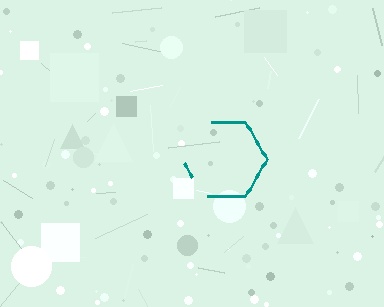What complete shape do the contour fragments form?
The contour fragments form a hexagon.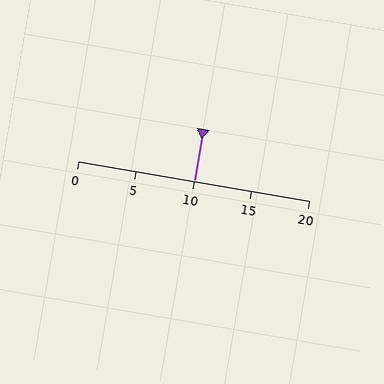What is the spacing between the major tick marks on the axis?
The major ticks are spaced 5 apart.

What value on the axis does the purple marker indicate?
The marker indicates approximately 10.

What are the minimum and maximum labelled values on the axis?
The axis runs from 0 to 20.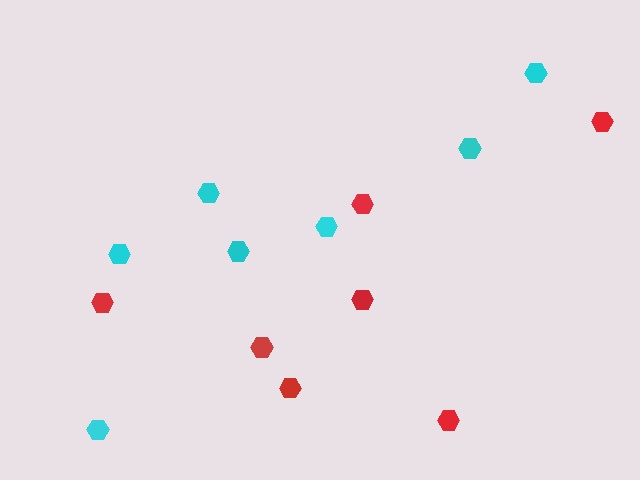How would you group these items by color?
There are 2 groups: one group of cyan hexagons (7) and one group of red hexagons (7).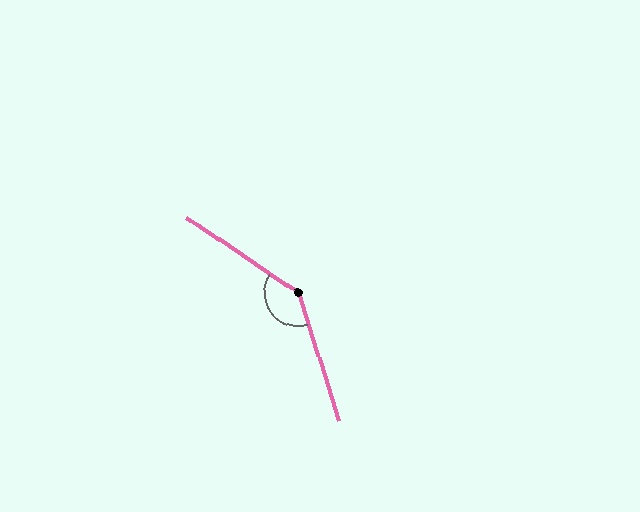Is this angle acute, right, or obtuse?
It is obtuse.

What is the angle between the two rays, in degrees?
Approximately 141 degrees.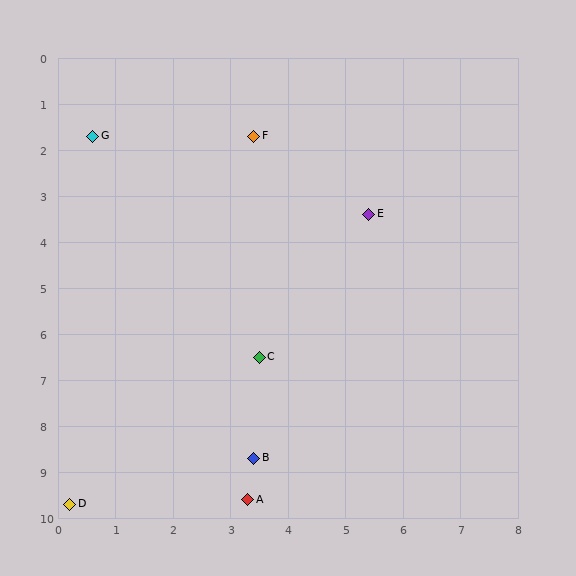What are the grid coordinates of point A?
Point A is at approximately (3.3, 9.6).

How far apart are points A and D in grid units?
Points A and D are about 3.1 grid units apart.